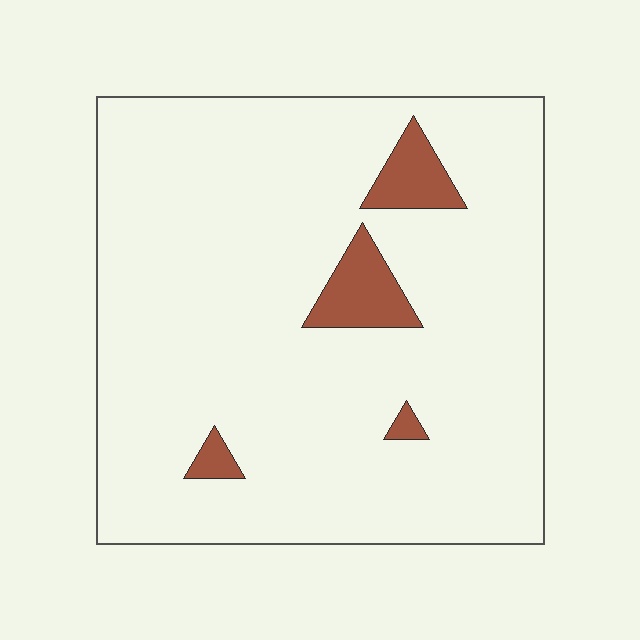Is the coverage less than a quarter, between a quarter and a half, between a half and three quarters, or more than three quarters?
Less than a quarter.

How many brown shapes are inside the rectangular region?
4.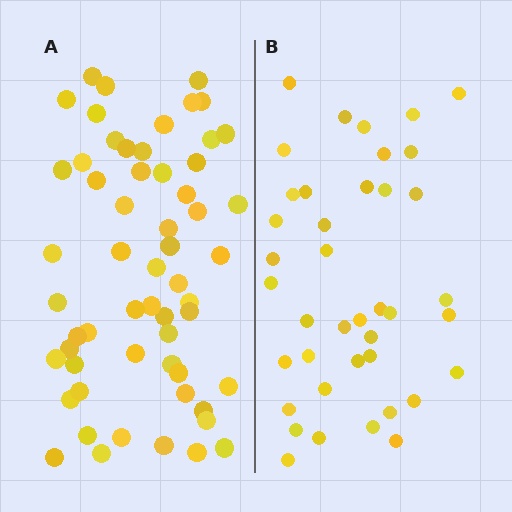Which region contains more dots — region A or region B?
Region A (the left region) has more dots.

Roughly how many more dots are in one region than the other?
Region A has approximately 20 more dots than region B.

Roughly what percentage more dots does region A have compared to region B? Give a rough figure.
About 45% more.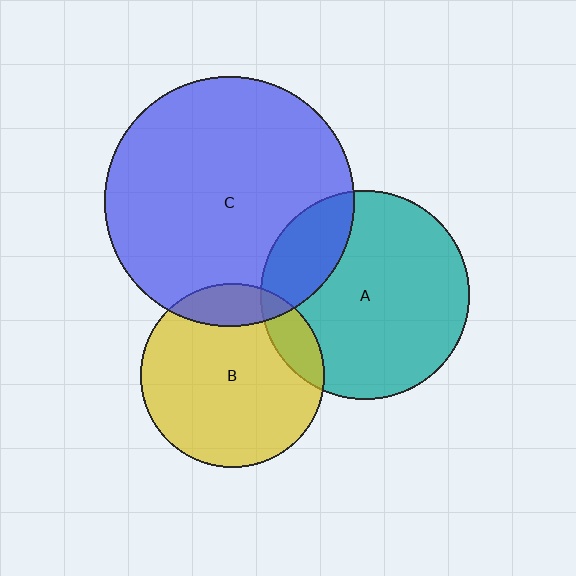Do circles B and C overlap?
Yes.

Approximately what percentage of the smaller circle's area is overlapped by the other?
Approximately 15%.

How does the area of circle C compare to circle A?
Approximately 1.4 times.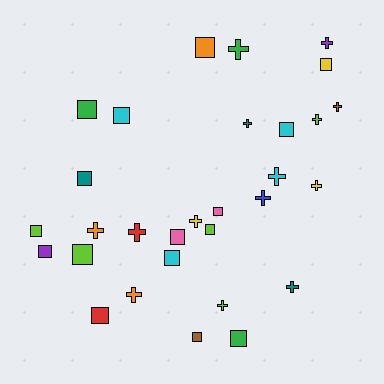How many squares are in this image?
There are 16 squares.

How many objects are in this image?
There are 30 objects.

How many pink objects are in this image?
There are 2 pink objects.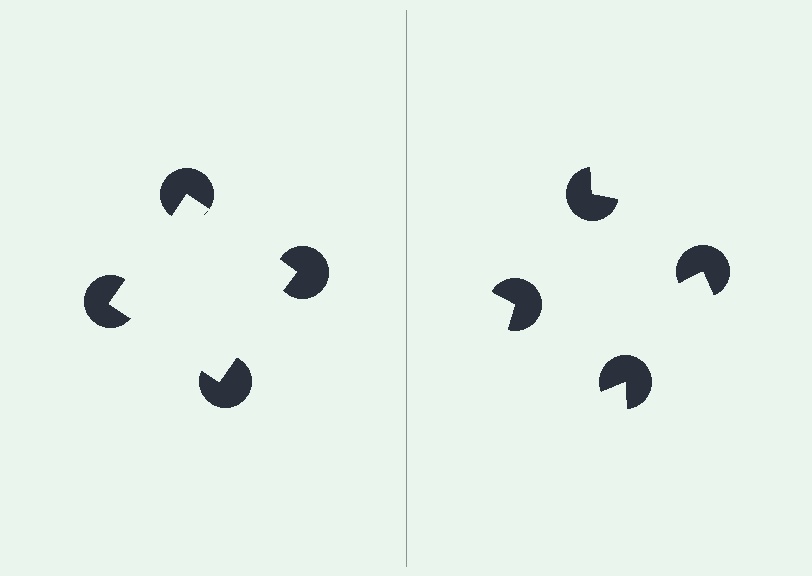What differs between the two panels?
The pac-man discs are positioned identically on both sides; only the wedge orientations differ. On the left they align to a square; on the right they are misaligned.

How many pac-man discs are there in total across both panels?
8 — 4 on each side.